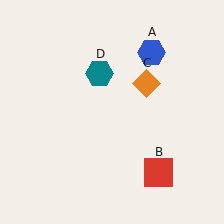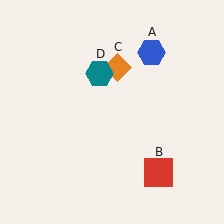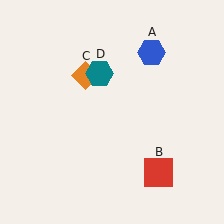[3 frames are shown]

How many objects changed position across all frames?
1 object changed position: orange diamond (object C).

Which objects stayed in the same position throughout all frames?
Blue hexagon (object A) and red square (object B) and teal hexagon (object D) remained stationary.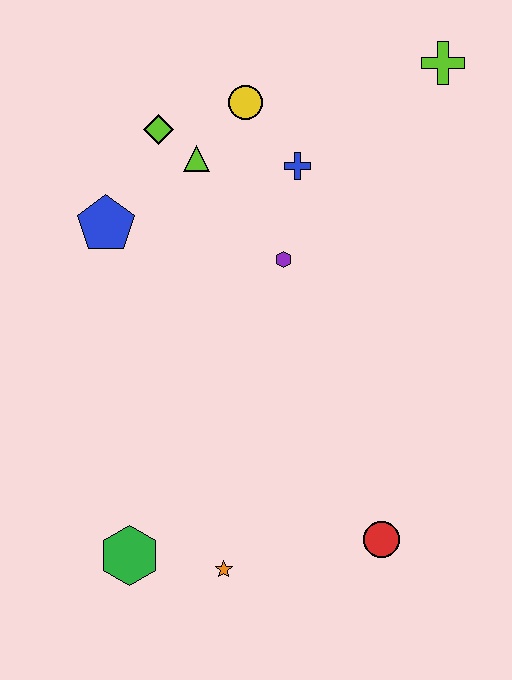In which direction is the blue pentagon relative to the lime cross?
The blue pentagon is to the left of the lime cross.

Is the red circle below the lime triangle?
Yes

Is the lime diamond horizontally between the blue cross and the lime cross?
No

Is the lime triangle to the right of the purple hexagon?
No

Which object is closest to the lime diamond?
The lime triangle is closest to the lime diamond.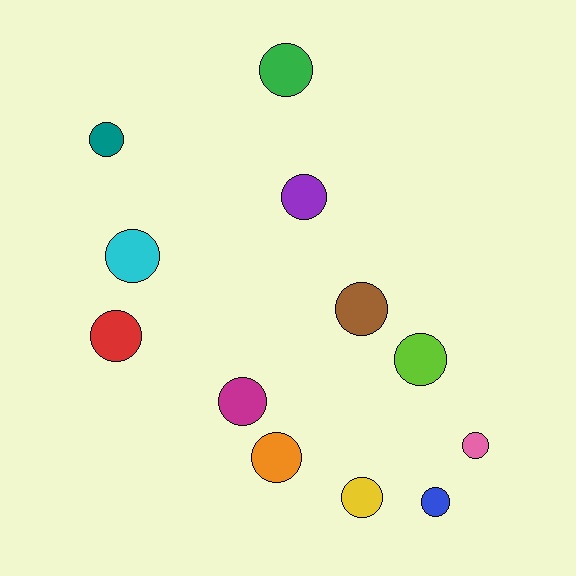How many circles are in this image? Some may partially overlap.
There are 12 circles.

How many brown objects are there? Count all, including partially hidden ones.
There is 1 brown object.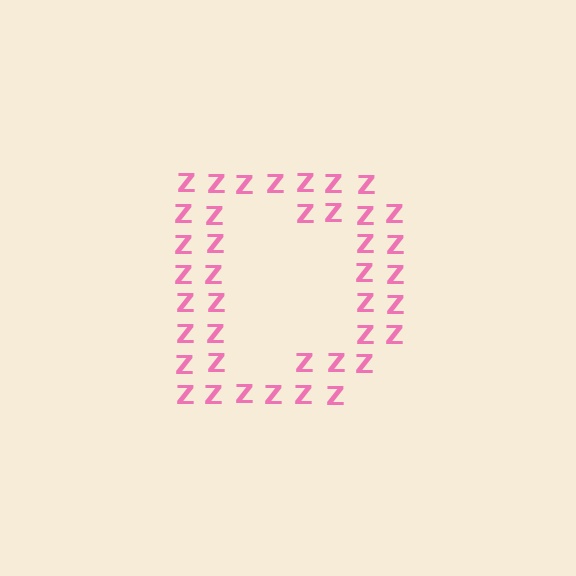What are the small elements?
The small elements are letter Z's.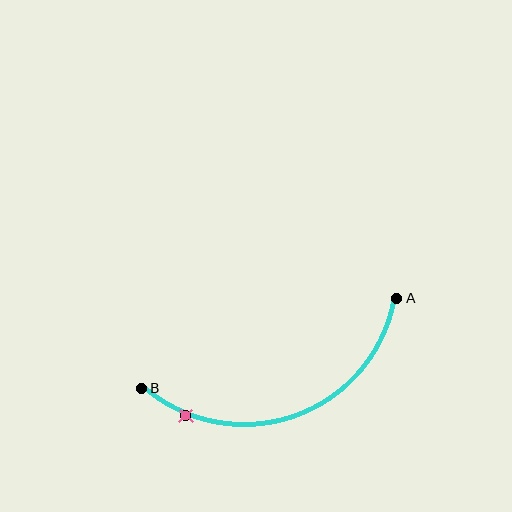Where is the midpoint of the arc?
The arc midpoint is the point on the curve farthest from the straight line joining A and B. It sits below that line.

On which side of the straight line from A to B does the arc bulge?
The arc bulges below the straight line connecting A and B.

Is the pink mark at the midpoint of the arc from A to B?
No. The pink mark lies on the arc but is closer to endpoint B. The arc midpoint would be at the point on the curve equidistant along the arc from both A and B.